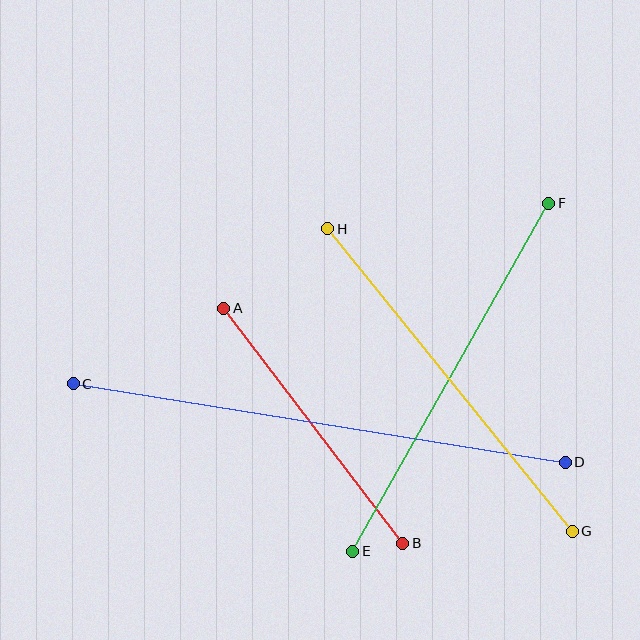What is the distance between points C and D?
The distance is approximately 498 pixels.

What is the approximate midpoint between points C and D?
The midpoint is at approximately (319, 423) pixels.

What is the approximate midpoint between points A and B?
The midpoint is at approximately (313, 426) pixels.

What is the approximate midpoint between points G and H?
The midpoint is at approximately (450, 380) pixels.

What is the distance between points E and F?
The distance is approximately 399 pixels.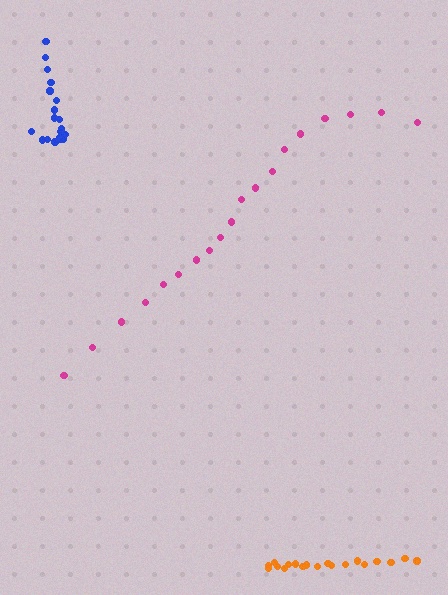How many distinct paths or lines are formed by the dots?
There are 3 distinct paths.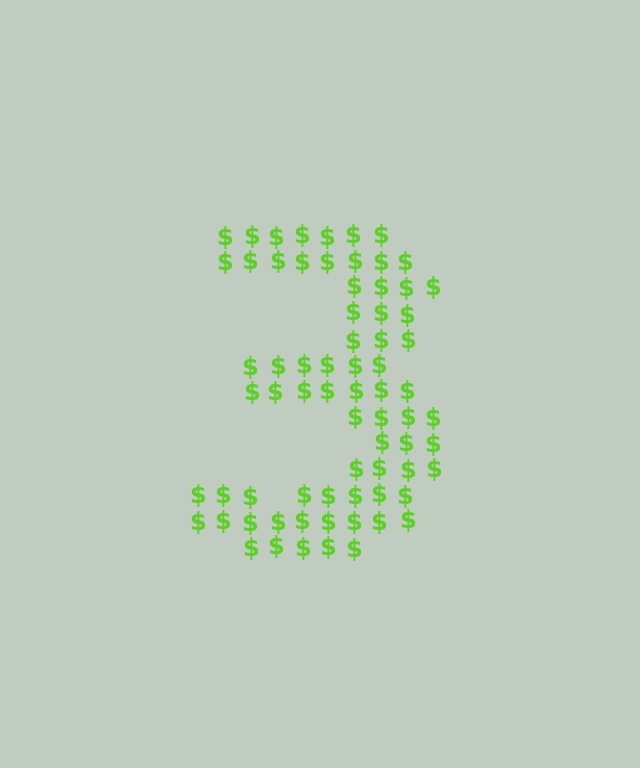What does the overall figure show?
The overall figure shows the digit 3.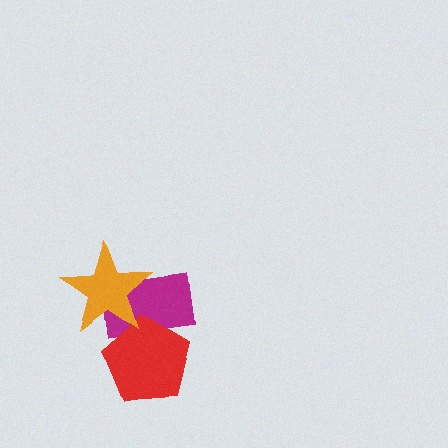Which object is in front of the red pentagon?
The orange star is in front of the red pentagon.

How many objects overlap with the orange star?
2 objects overlap with the orange star.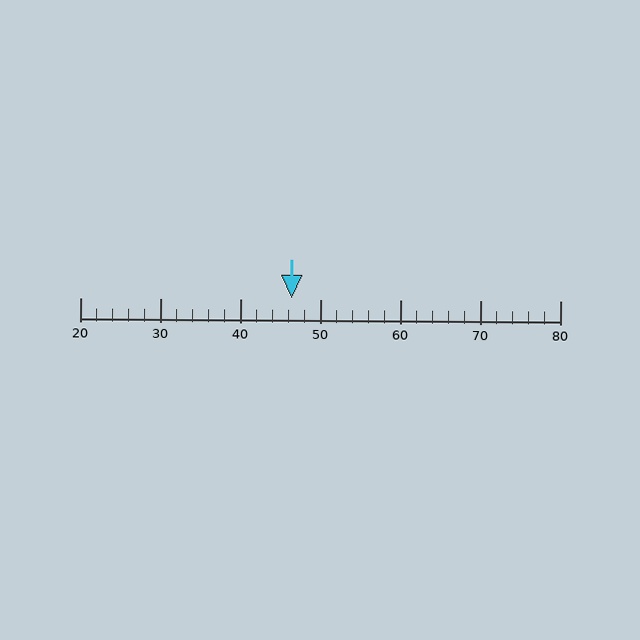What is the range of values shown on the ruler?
The ruler shows values from 20 to 80.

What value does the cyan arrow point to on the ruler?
The cyan arrow points to approximately 46.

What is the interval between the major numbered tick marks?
The major tick marks are spaced 10 units apart.